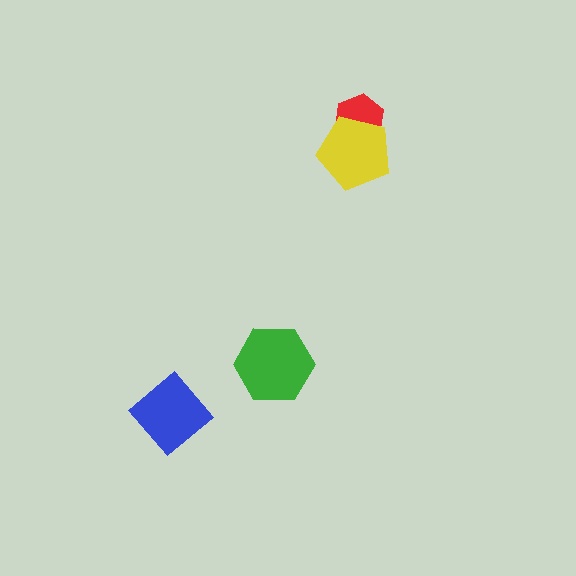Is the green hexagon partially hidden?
No, no other shape covers it.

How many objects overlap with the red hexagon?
1 object overlaps with the red hexagon.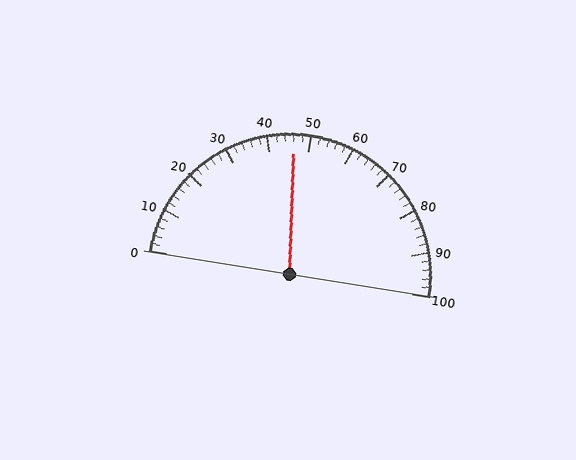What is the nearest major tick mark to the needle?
The nearest major tick mark is 50.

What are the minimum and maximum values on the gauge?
The gauge ranges from 0 to 100.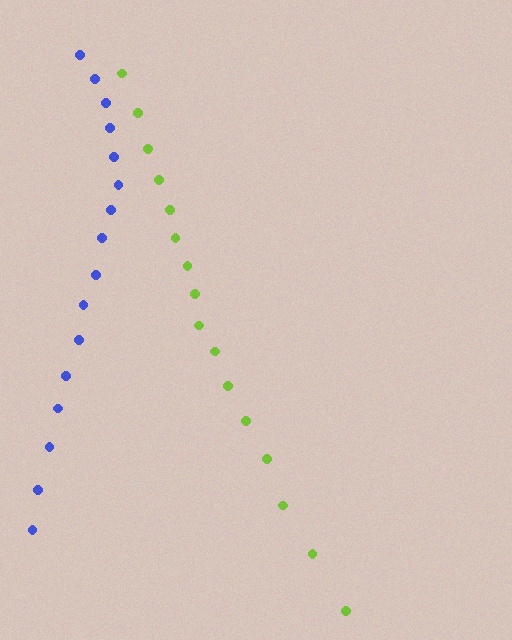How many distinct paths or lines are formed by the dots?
There are 2 distinct paths.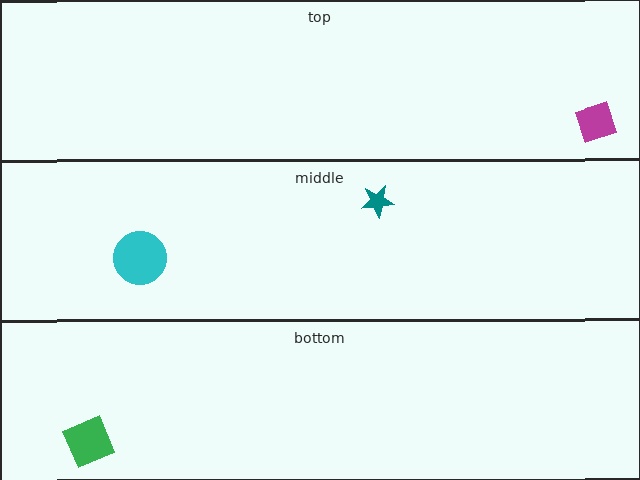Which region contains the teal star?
The middle region.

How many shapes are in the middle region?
2.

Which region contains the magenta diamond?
The top region.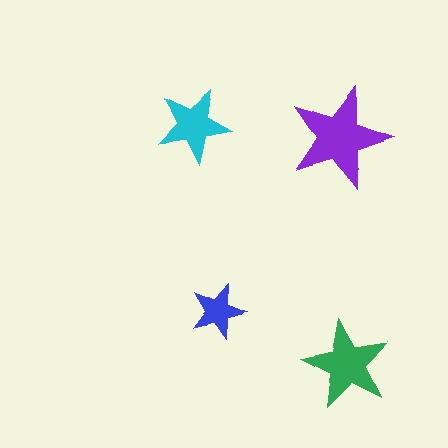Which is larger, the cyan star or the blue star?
The cyan one.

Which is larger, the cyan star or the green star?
The green one.